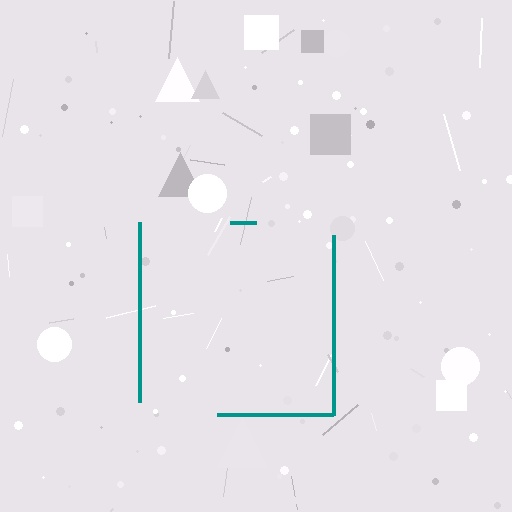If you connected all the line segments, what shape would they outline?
They would outline a square.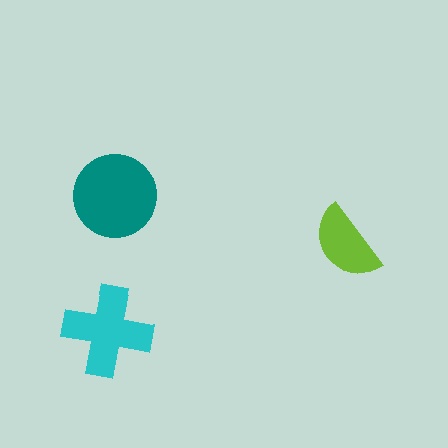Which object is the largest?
The teal circle.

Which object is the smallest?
The lime semicircle.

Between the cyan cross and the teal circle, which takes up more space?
The teal circle.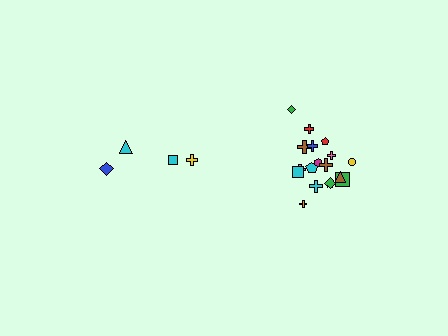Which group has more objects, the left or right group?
The right group.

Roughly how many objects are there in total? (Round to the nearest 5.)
Roughly 20 objects in total.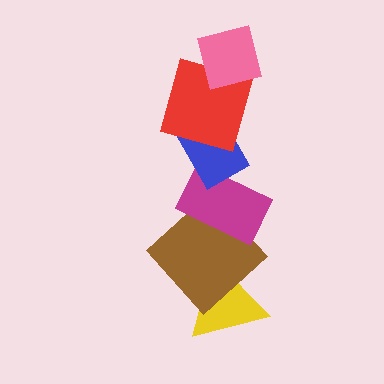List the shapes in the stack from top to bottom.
From top to bottom: the pink square, the red square, the blue rectangle, the magenta rectangle, the brown diamond, the yellow triangle.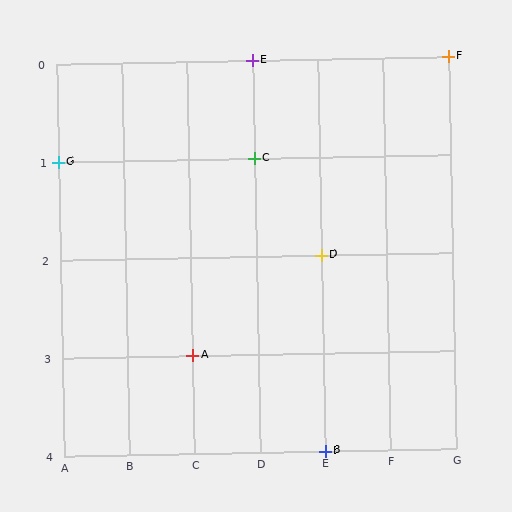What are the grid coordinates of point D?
Point D is at grid coordinates (E, 2).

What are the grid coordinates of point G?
Point G is at grid coordinates (A, 1).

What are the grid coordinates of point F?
Point F is at grid coordinates (G, 0).